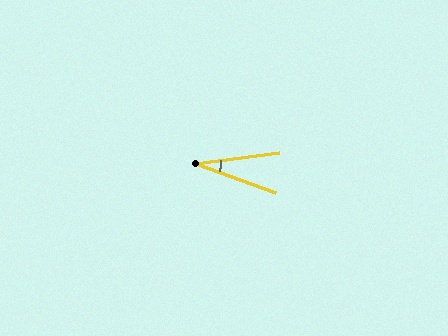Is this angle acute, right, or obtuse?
It is acute.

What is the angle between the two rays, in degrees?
Approximately 28 degrees.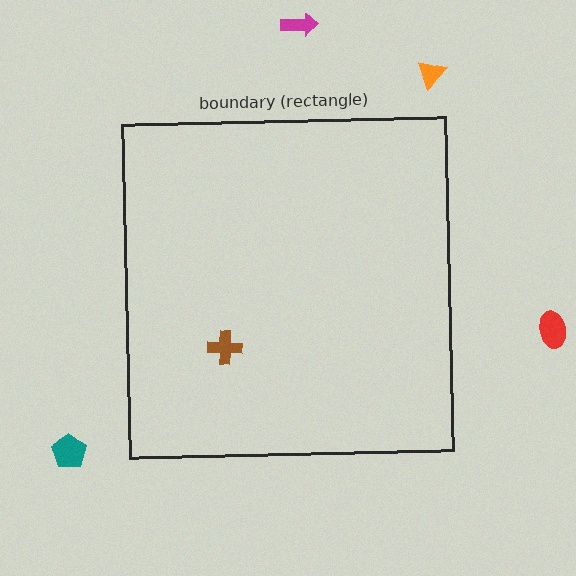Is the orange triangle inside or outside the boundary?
Outside.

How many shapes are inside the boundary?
1 inside, 4 outside.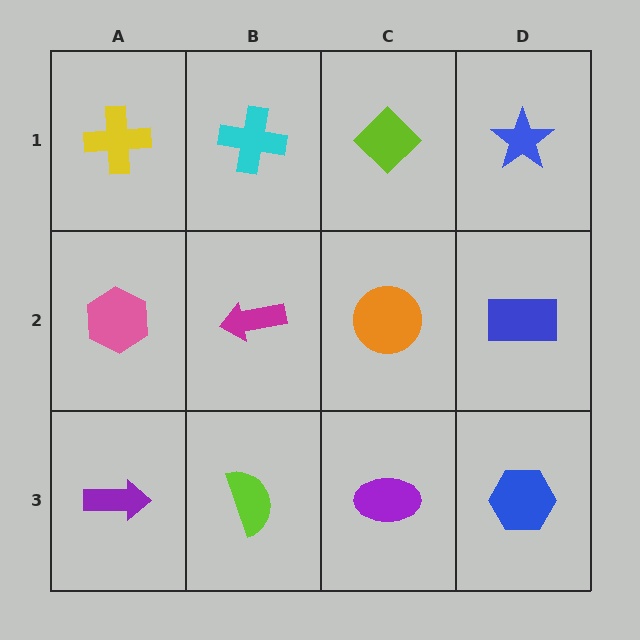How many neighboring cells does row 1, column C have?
3.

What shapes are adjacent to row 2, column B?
A cyan cross (row 1, column B), a lime semicircle (row 3, column B), a pink hexagon (row 2, column A), an orange circle (row 2, column C).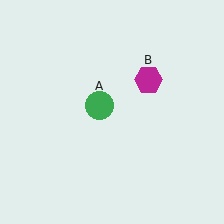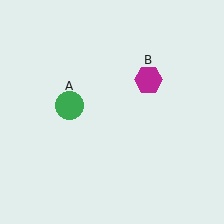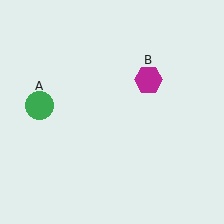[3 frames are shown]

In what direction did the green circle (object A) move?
The green circle (object A) moved left.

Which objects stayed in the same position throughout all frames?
Magenta hexagon (object B) remained stationary.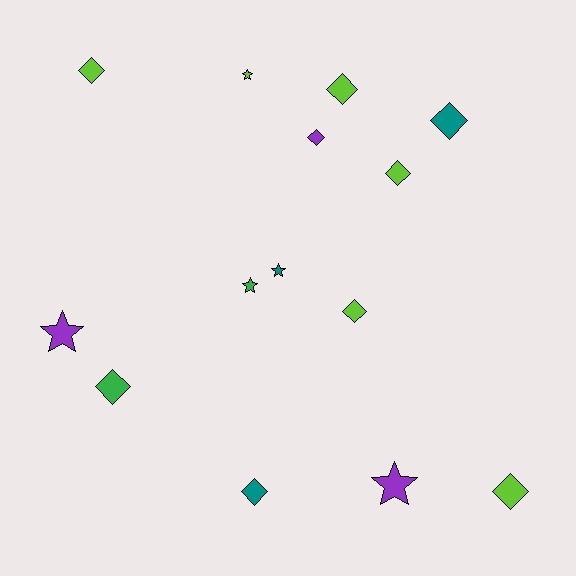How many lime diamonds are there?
There are 5 lime diamonds.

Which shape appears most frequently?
Diamond, with 9 objects.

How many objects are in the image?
There are 14 objects.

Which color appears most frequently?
Lime, with 6 objects.